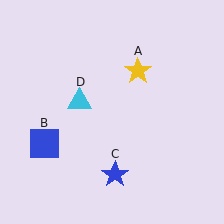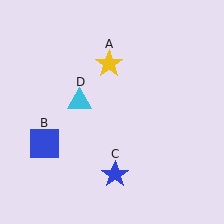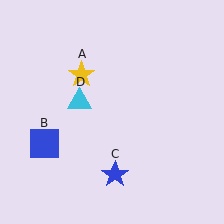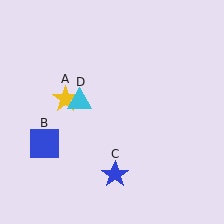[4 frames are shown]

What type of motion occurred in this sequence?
The yellow star (object A) rotated counterclockwise around the center of the scene.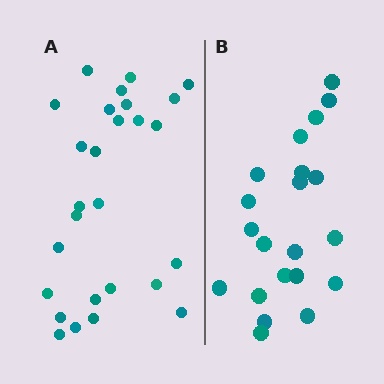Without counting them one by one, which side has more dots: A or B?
Region A (the left region) has more dots.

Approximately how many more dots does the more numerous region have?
Region A has about 6 more dots than region B.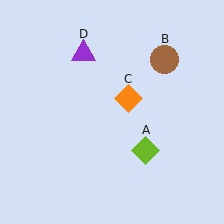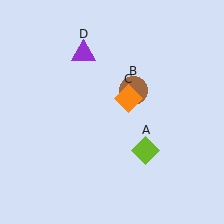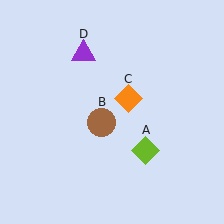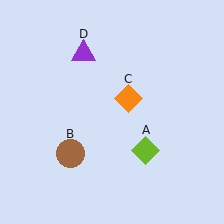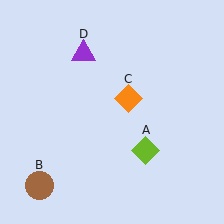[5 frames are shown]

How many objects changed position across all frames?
1 object changed position: brown circle (object B).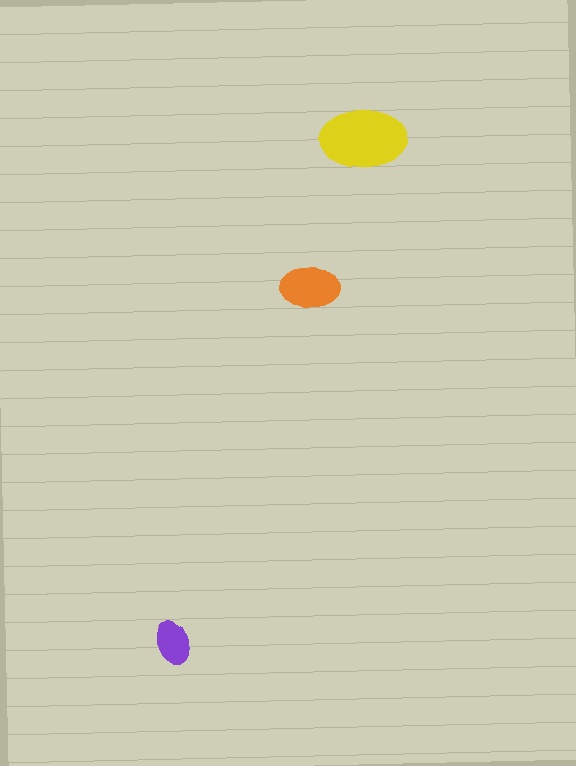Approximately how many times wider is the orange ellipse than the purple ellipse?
About 1.5 times wider.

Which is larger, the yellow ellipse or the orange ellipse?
The yellow one.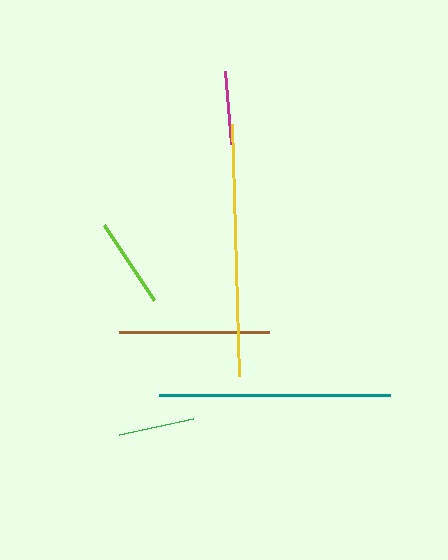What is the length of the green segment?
The green segment is approximately 75 pixels long.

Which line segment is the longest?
The yellow line is the longest at approximately 252 pixels.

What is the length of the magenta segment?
The magenta segment is approximately 73 pixels long.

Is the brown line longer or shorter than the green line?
The brown line is longer than the green line.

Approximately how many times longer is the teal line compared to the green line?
The teal line is approximately 3.1 times the length of the green line.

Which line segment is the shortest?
The magenta line is the shortest at approximately 73 pixels.